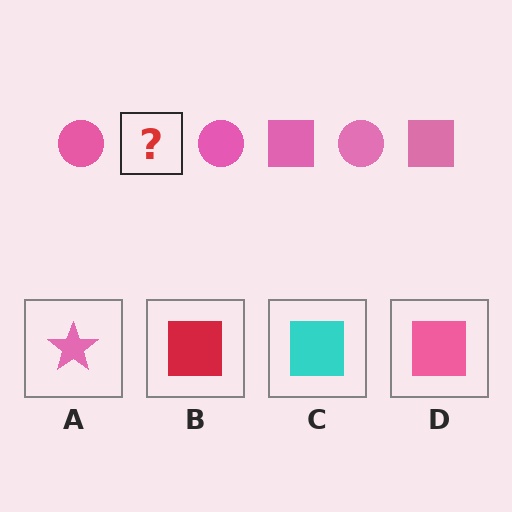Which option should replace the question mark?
Option D.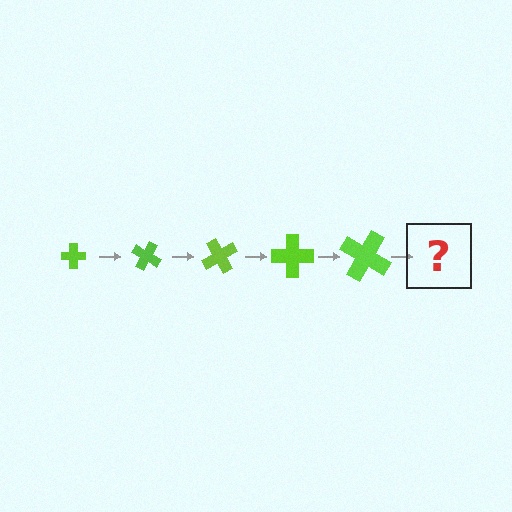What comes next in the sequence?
The next element should be a cross, larger than the previous one and rotated 150 degrees from the start.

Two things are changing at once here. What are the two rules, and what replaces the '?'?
The two rules are that the cross grows larger each step and it rotates 30 degrees each step. The '?' should be a cross, larger than the previous one and rotated 150 degrees from the start.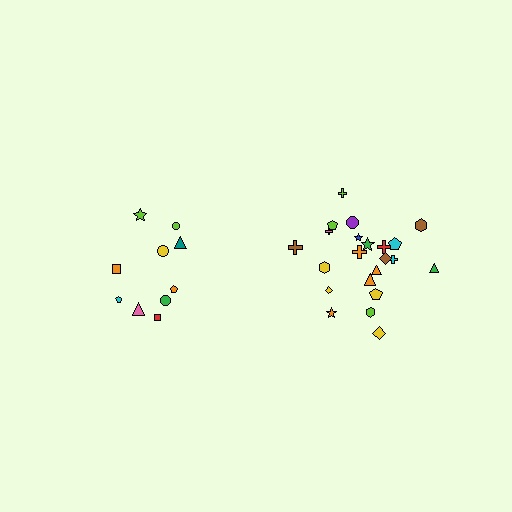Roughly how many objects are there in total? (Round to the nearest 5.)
Roughly 30 objects in total.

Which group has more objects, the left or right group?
The right group.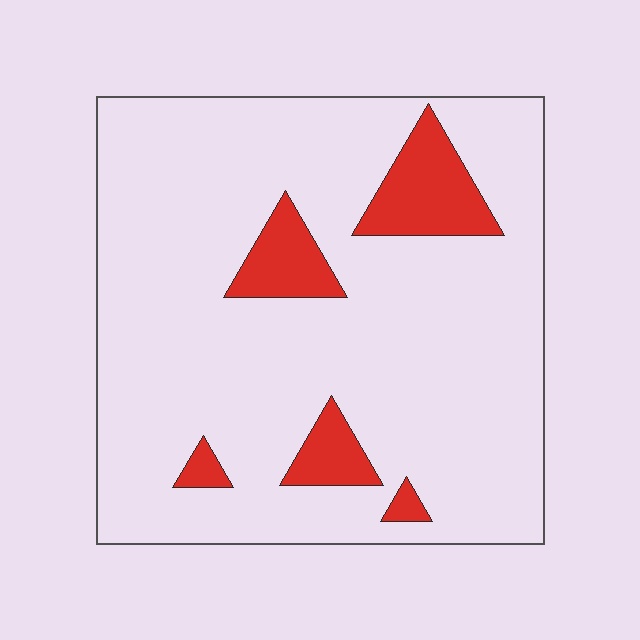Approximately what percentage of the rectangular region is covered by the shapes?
Approximately 10%.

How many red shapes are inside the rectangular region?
5.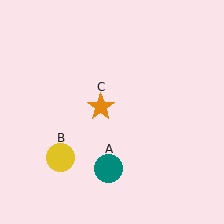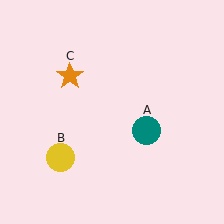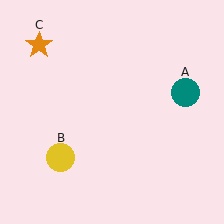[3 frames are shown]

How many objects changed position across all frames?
2 objects changed position: teal circle (object A), orange star (object C).